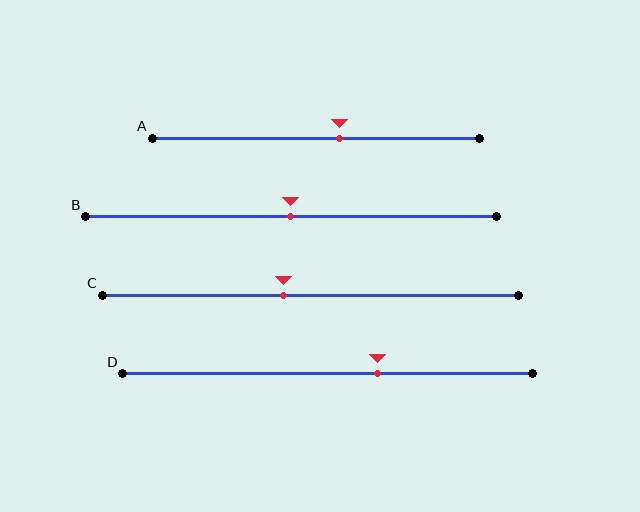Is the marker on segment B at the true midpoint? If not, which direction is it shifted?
Yes, the marker on segment B is at the true midpoint.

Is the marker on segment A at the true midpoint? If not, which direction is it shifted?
No, the marker on segment A is shifted to the right by about 7% of the segment length.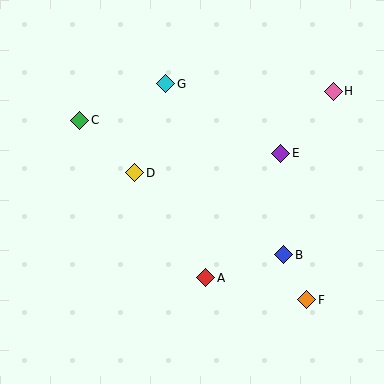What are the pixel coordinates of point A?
Point A is at (206, 278).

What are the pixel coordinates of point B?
Point B is at (284, 255).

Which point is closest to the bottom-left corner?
Point A is closest to the bottom-left corner.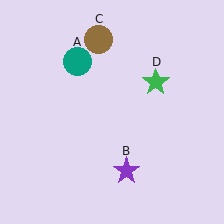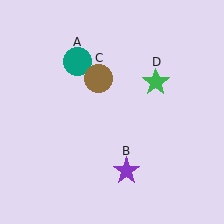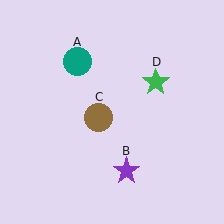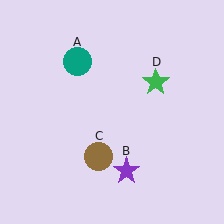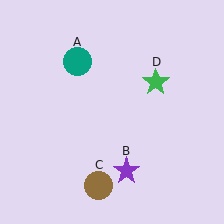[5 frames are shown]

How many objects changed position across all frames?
1 object changed position: brown circle (object C).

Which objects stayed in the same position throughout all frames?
Teal circle (object A) and purple star (object B) and green star (object D) remained stationary.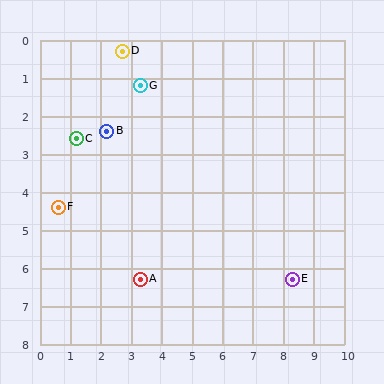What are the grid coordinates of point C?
Point C is at approximately (1.2, 2.6).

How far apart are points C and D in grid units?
Points C and D are about 2.7 grid units apart.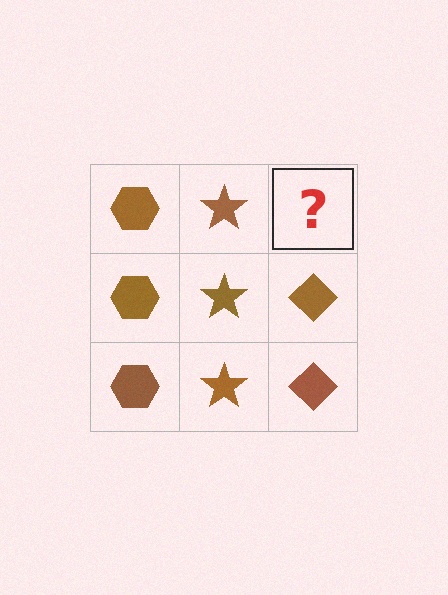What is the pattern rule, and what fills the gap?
The rule is that each column has a consistent shape. The gap should be filled with a brown diamond.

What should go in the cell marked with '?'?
The missing cell should contain a brown diamond.